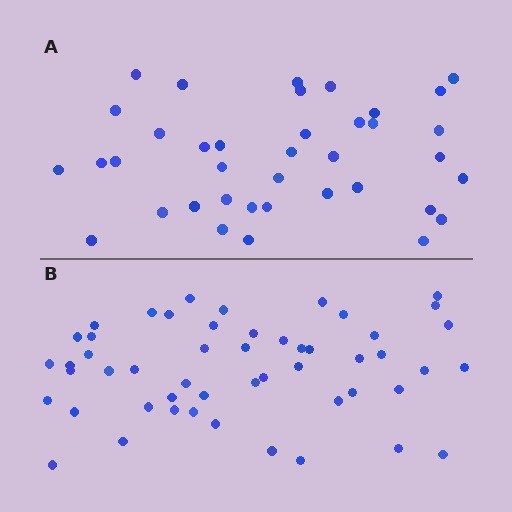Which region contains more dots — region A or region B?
Region B (the bottom region) has more dots.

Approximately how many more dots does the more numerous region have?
Region B has approximately 15 more dots than region A.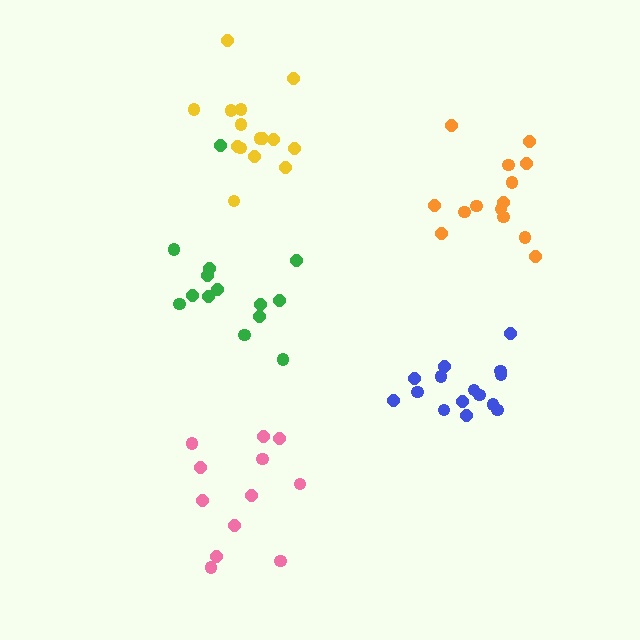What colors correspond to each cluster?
The clusters are colored: pink, green, blue, yellow, orange.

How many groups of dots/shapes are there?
There are 5 groups.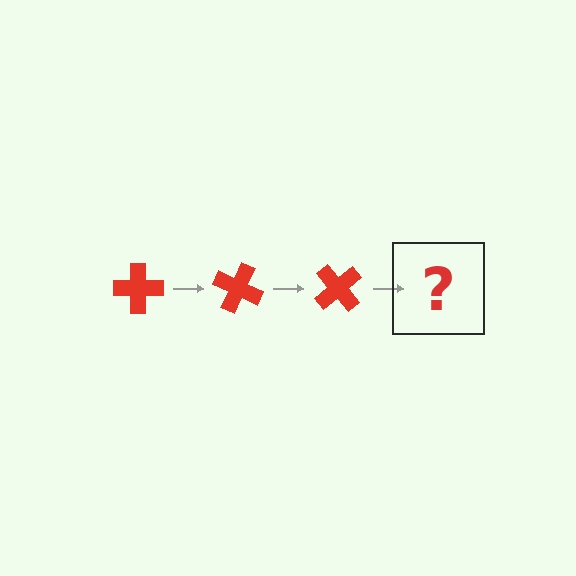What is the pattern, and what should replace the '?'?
The pattern is that the cross rotates 25 degrees each step. The '?' should be a red cross rotated 75 degrees.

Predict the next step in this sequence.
The next step is a red cross rotated 75 degrees.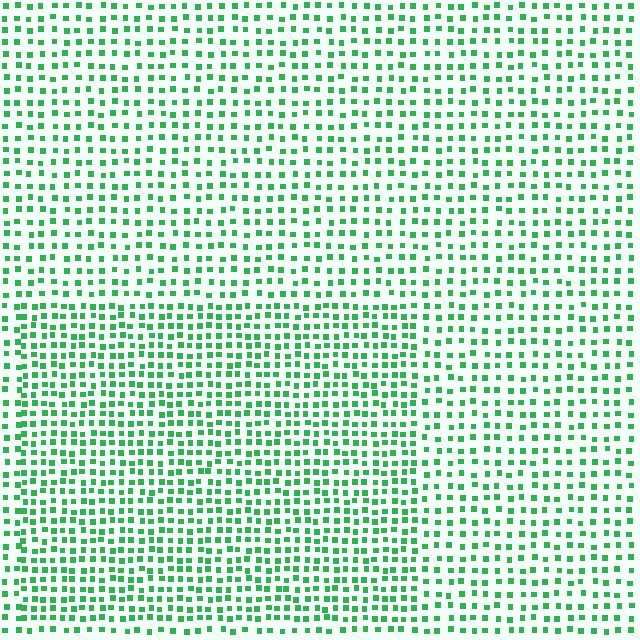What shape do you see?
I see a rectangle.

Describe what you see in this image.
The image contains small green elements arranged at two different densities. A rectangle-shaped region is visible where the elements are more densely packed than the surrounding area.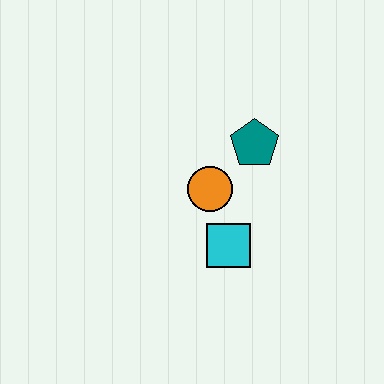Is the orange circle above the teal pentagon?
No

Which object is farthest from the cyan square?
The teal pentagon is farthest from the cyan square.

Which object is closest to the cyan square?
The orange circle is closest to the cyan square.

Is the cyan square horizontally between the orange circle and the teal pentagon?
Yes